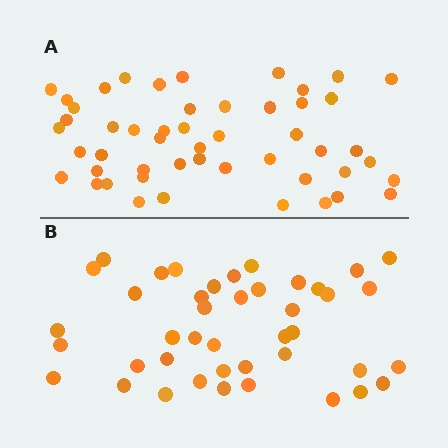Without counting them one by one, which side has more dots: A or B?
Region A (the top region) has more dots.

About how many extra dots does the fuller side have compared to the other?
Region A has roughly 8 or so more dots than region B.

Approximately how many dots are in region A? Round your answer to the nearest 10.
About 50 dots.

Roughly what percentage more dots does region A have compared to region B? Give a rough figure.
About 20% more.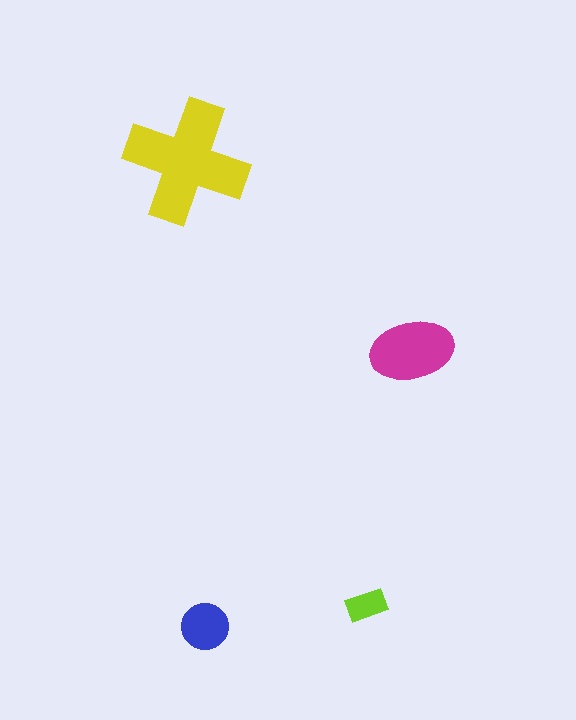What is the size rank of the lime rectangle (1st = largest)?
4th.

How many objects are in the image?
There are 4 objects in the image.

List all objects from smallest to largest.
The lime rectangle, the blue circle, the magenta ellipse, the yellow cross.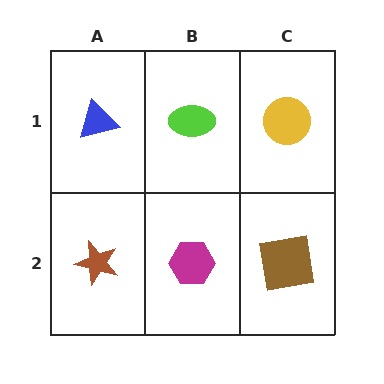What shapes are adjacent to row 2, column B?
A lime ellipse (row 1, column B), a brown star (row 2, column A), a brown square (row 2, column C).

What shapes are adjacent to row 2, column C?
A yellow circle (row 1, column C), a magenta hexagon (row 2, column B).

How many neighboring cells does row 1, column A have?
2.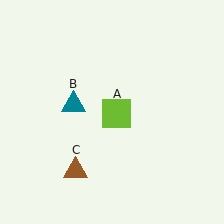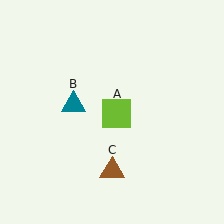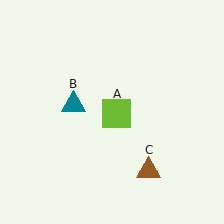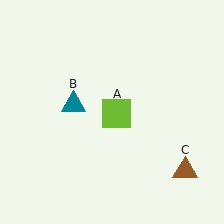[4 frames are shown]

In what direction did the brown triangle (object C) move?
The brown triangle (object C) moved right.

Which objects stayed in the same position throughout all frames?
Lime square (object A) and teal triangle (object B) remained stationary.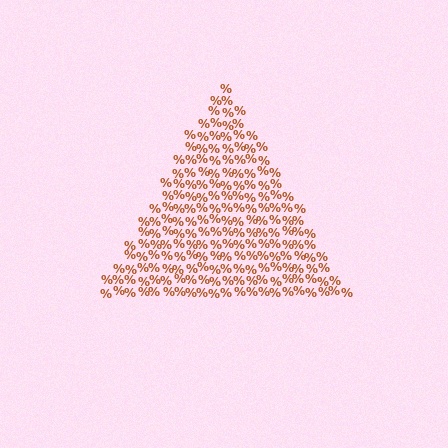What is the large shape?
The large shape is a triangle.